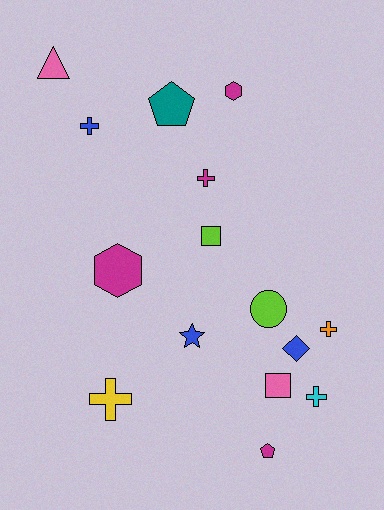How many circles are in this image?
There is 1 circle.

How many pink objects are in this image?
There are 2 pink objects.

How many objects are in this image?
There are 15 objects.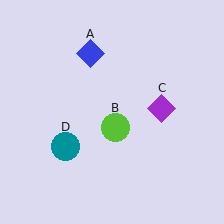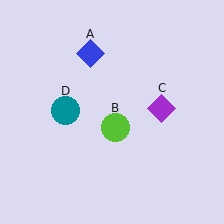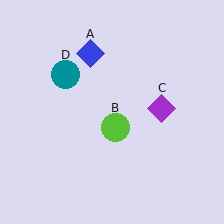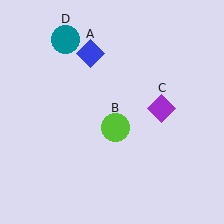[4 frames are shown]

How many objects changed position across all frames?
1 object changed position: teal circle (object D).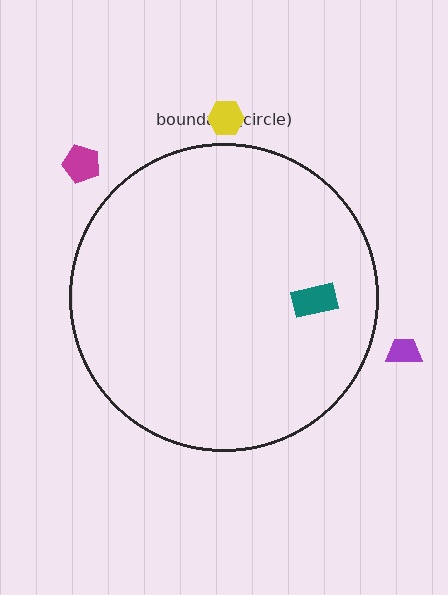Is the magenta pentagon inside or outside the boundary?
Outside.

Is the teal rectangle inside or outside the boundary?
Inside.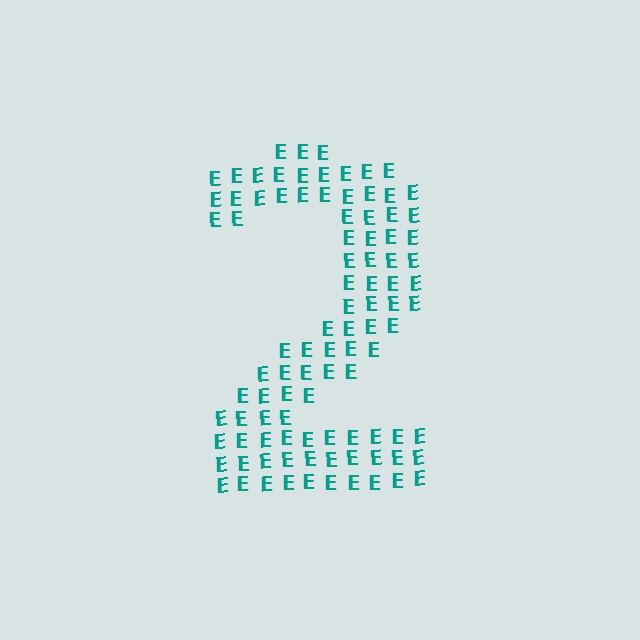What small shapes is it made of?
It is made of small letter E's.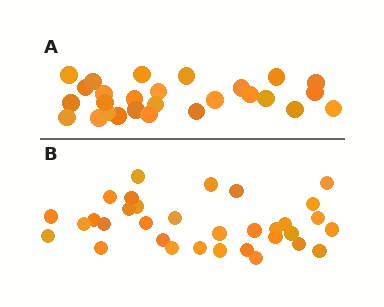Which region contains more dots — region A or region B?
Region B (the bottom region) has more dots.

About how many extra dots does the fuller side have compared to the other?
Region B has about 6 more dots than region A.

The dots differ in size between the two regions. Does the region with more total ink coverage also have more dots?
No. Region A has more total ink coverage because its dots are larger, but region B actually contains more individual dots. Total area can be misleading — the number of items is what matters here.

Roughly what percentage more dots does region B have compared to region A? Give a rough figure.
About 20% more.